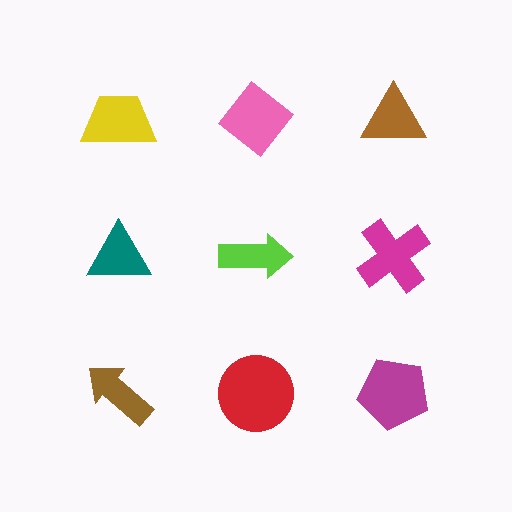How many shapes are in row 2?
3 shapes.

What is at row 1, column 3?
A brown triangle.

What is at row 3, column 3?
A magenta pentagon.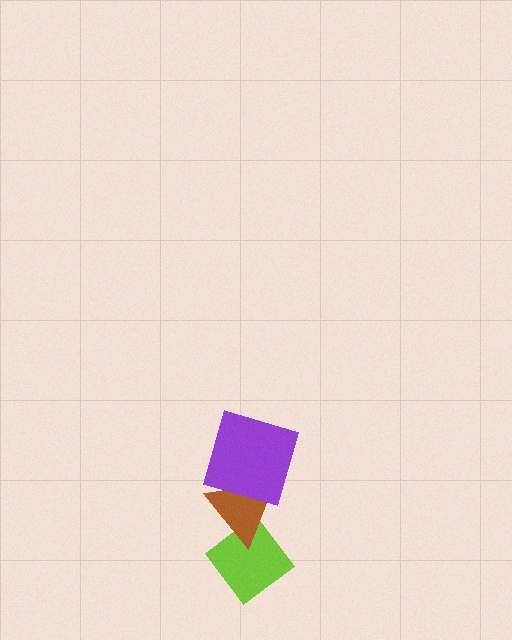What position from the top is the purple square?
The purple square is 1st from the top.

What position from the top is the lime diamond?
The lime diamond is 3rd from the top.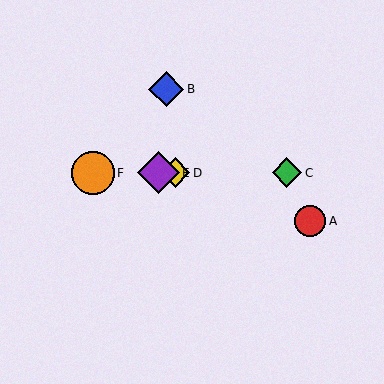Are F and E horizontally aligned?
Yes, both are at y≈173.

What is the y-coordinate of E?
Object E is at y≈173.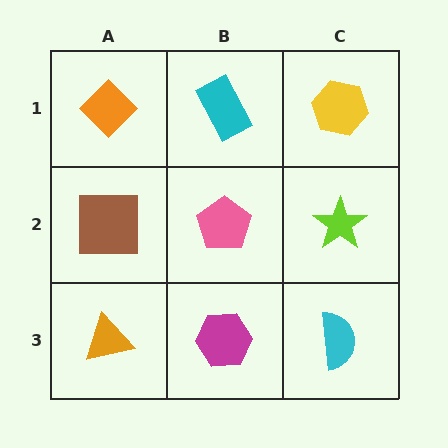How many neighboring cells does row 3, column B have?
3.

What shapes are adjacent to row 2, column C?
A yellow hexagon (row 1, column C), a cyan semicircle (row 3, column C), a pink pentagon (row 2, column B).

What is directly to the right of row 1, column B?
A yellow hexagon.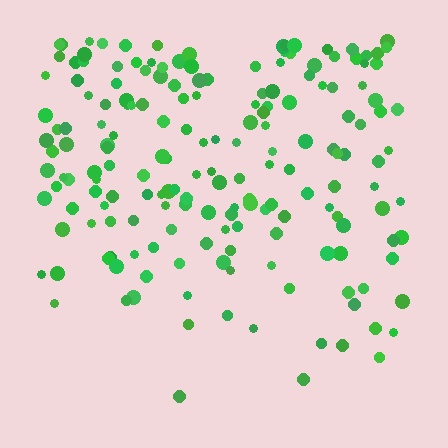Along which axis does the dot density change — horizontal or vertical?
Vertical.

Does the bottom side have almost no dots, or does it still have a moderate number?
Still a moderate number, just noticeably fewer than the top.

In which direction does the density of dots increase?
From bottom to top, with the top side densest.